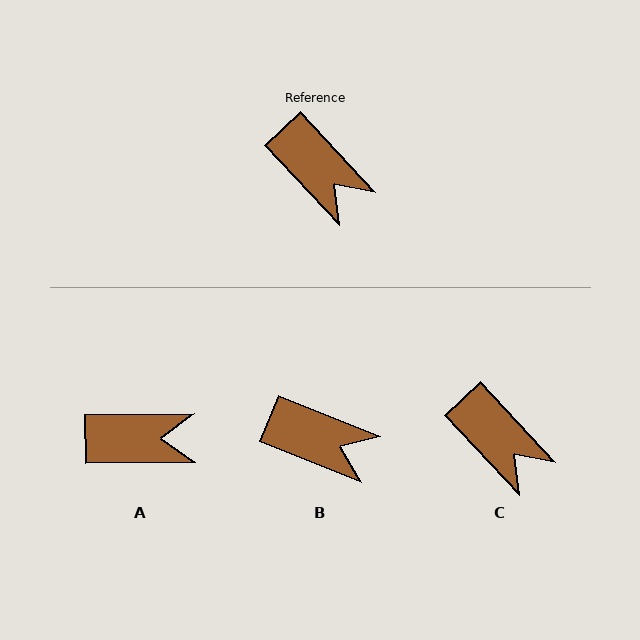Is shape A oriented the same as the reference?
No, it is off by about 48 degrees.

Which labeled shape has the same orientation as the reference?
C.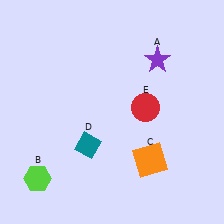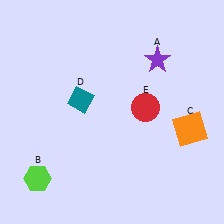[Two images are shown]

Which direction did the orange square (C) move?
The orange square (C) moved right.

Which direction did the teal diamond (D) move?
The teal diamond (D) moved up.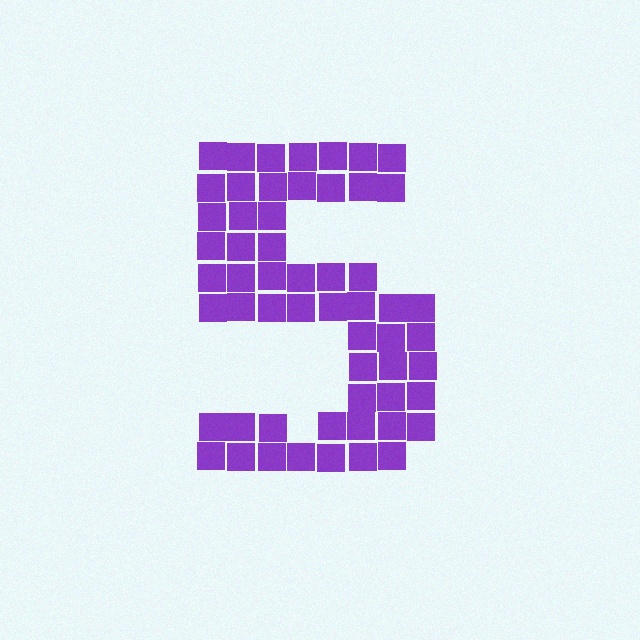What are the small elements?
The small elements are squares.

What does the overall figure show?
The overall figure shows the digit 5.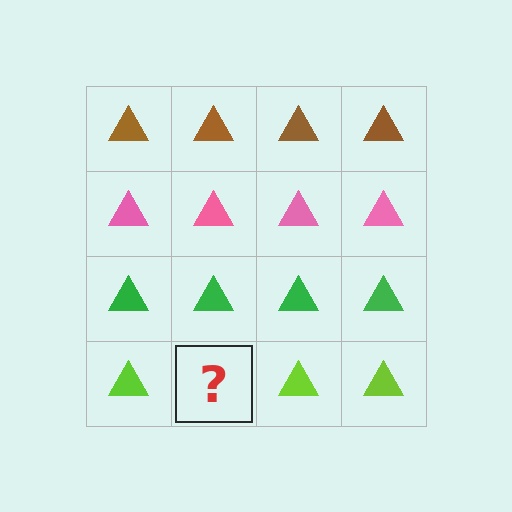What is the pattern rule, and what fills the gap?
The rule is that each row has a consistent color. The gap should be filled with a lime triangle.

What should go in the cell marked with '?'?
The missing cell should contain a lime triangle.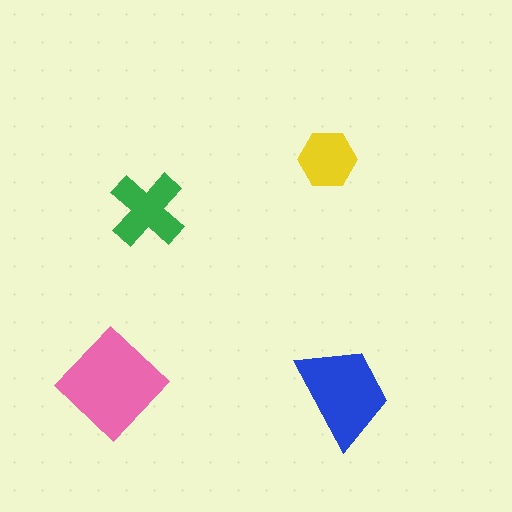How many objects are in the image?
There are 4 objects in the image.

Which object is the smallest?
The yellow hexagon.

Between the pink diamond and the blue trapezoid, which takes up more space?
The pink diamond.